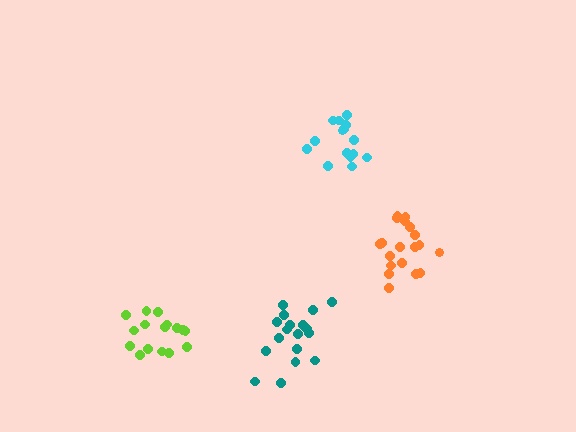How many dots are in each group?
Group 1: 16 dots, Group 2: 15 dots, Group 3: 19 dots, Group 4: 18 dots (68 total).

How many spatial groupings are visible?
There are 4 spatial groupings.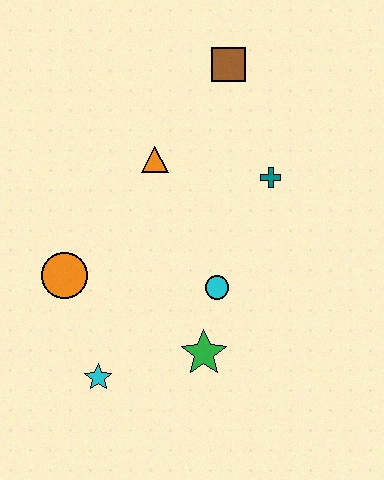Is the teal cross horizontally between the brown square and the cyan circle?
No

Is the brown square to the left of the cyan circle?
No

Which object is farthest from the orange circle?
The brown square is farthest from the orange circle.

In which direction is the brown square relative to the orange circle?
The brown square is above the orange circle.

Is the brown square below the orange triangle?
No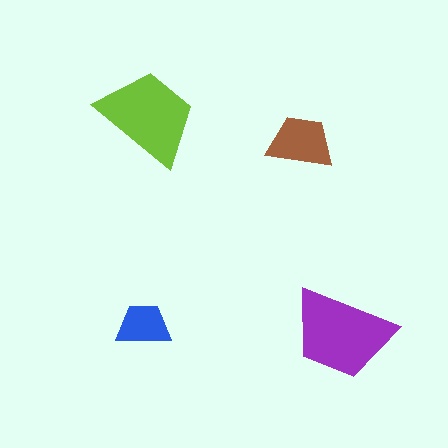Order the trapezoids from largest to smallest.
the purple one, the lime one, the brown one, the blue one.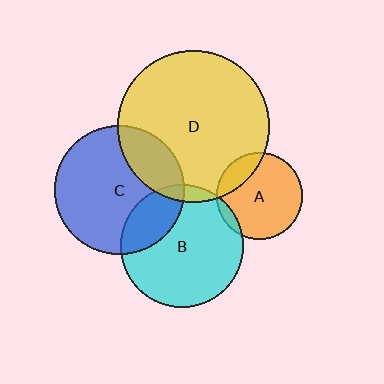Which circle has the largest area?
Circle D (yellow).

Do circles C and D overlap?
Yes.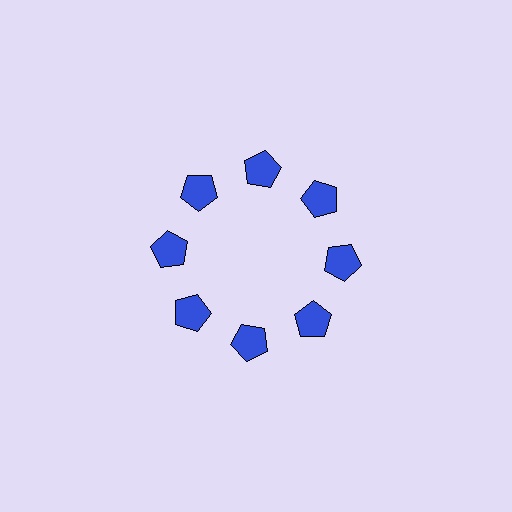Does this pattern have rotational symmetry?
Yes, this pattern has 8-fold rotational symmetry. It looks the same after rotating 45 degrees around the center.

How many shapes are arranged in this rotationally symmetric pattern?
There are 8 shapes, arranged in 8 groups of 1.